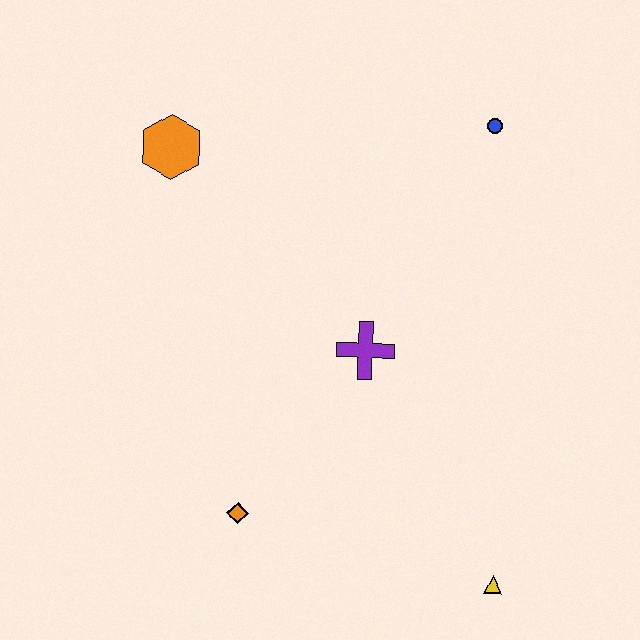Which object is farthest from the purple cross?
The orange hexagon is farthest from the purple cross.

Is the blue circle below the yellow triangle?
No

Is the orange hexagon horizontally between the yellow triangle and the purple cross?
No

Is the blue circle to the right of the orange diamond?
Yes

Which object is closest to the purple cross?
The orange diamond is closest to the purple cross.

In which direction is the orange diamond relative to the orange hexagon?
The orange diamond is below the orange hexagon.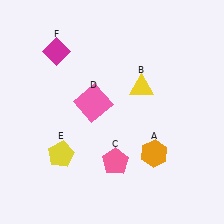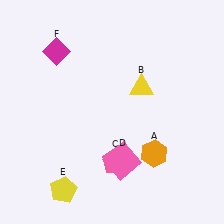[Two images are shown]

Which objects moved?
The objects that moved are: the pink square (D), the yellow pentagon (E).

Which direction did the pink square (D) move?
The pink square (D) moved down.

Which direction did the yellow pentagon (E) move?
The yellow pentagon (E) moved down.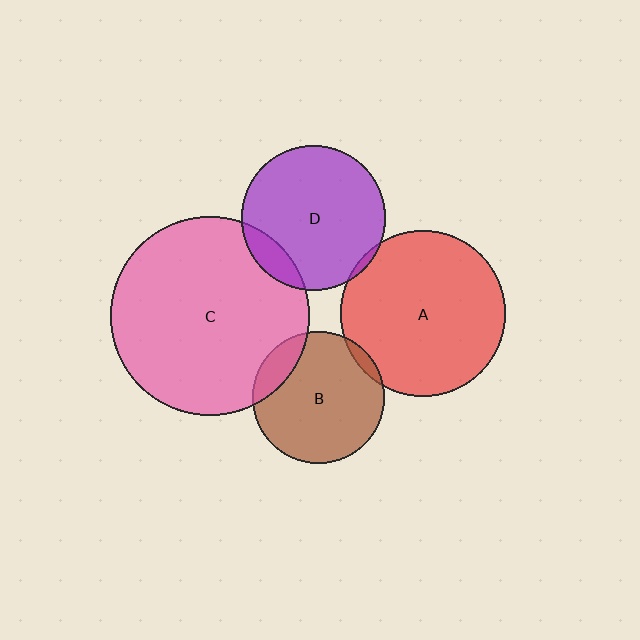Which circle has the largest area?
Circle C (pink).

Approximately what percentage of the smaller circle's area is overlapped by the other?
Approximately 15%.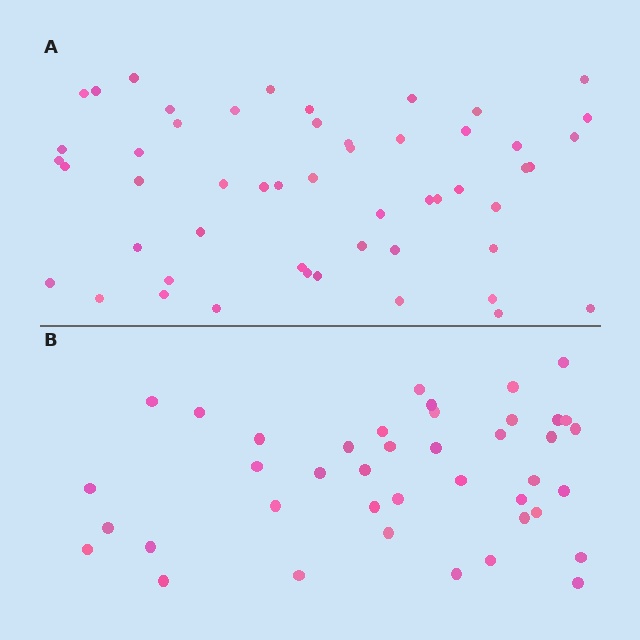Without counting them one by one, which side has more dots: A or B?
Region A (the top region) has more dots.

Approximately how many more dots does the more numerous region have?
Region A has roughly 12 or so more dots than region B.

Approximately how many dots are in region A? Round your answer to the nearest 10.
About 50 dots. (The exact count is 52, which rounds to 50.)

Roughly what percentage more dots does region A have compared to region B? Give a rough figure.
About 25% more.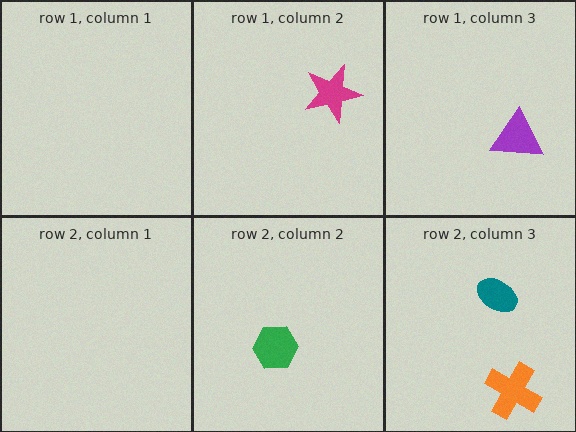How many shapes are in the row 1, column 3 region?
1.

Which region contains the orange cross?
The row 2, column 3 region.